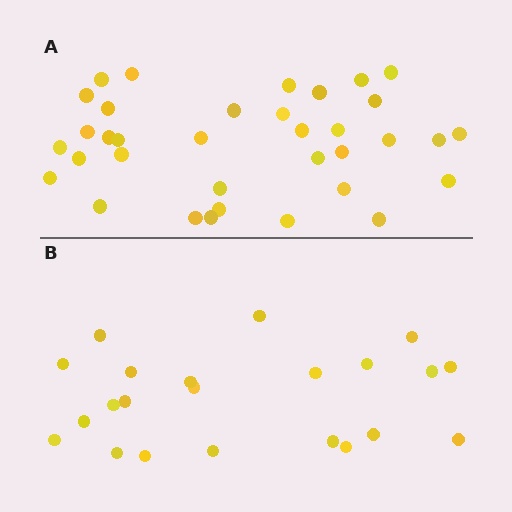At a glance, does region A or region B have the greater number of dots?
Region A (the top region) has more dots.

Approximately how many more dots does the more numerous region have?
Region A has approximately 15 more dots than region B.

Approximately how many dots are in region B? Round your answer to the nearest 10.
About 20 dots. (The exact count is 22, which rounds to 20.)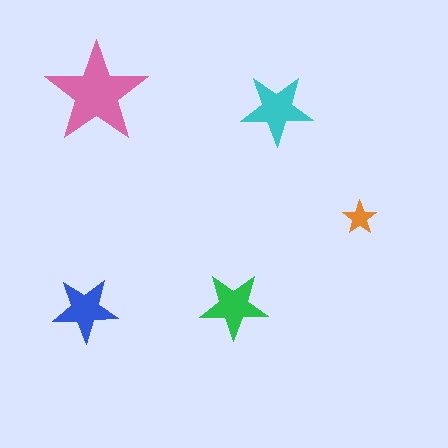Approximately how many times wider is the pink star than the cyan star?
About 1.5 times wider.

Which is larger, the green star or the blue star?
The green one.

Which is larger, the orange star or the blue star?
The blue one.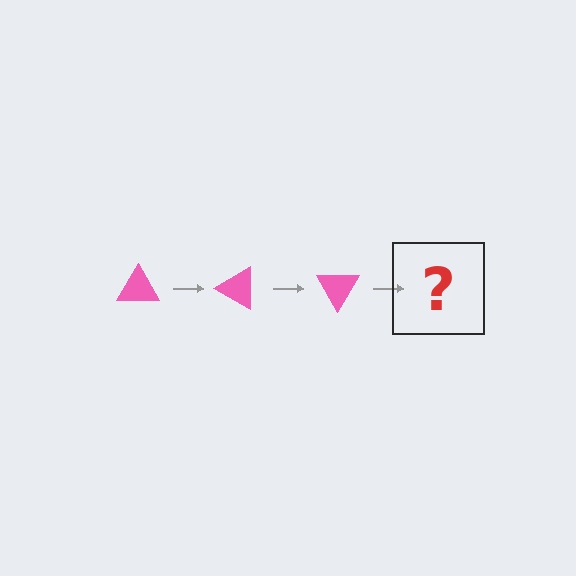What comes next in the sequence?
The next element should be a pink triangle rotated 90 degrees.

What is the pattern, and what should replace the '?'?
The pattern is that the triangle rotates 30 degrees each step. The '?' should be a pink triangle rotated 90 degrees.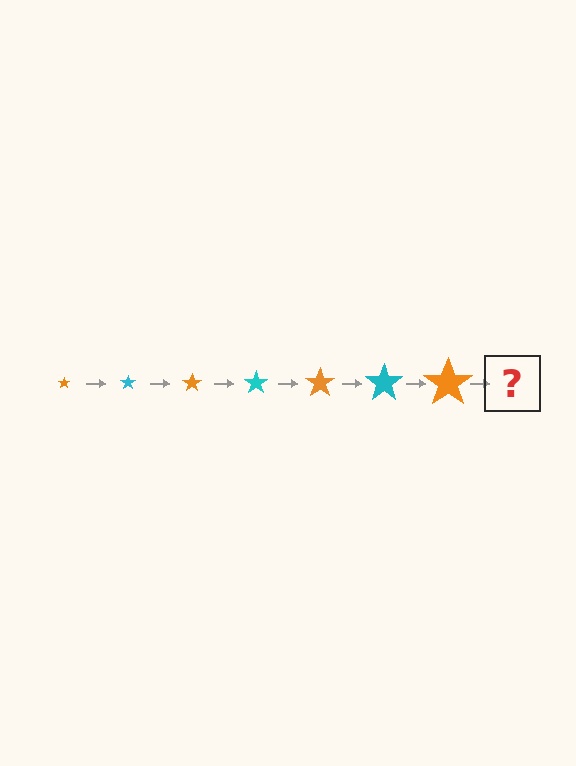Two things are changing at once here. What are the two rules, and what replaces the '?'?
The two rules are that the star grows larger each step and the color cycles through orange and cyan. The '?' should be a cyan star, larger than the previous one.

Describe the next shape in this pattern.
It should be a cyan star, larger than the previous one.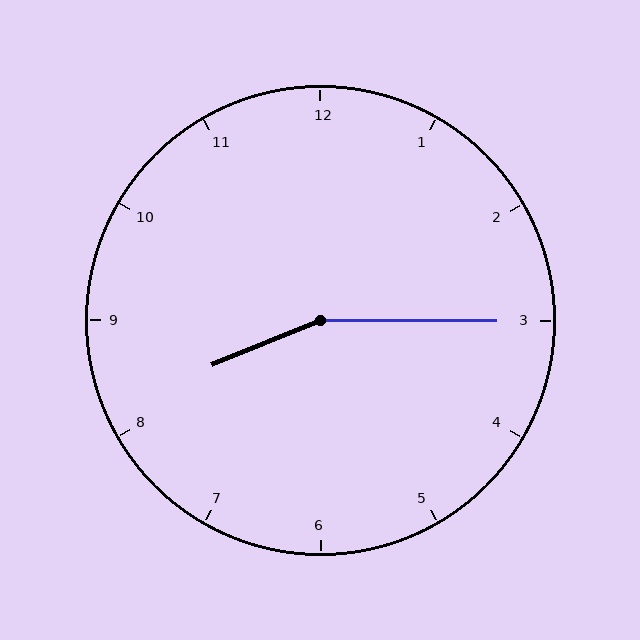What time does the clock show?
8:15.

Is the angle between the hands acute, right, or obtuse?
It is obtuse.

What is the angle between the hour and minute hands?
Approximately 158 degrees.